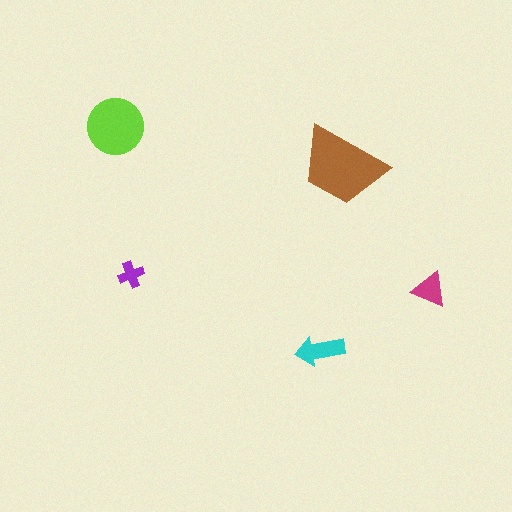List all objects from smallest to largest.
The purple cross, the magenta triangle, the cyan arrow, the lime circle, the brown trapezoid.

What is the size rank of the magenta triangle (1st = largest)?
4th.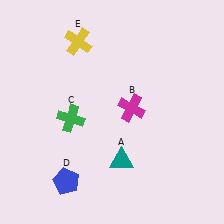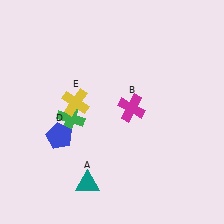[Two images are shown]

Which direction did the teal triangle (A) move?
The teal triangle (A) moved left.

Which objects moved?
The objects that moved are: the teal triangle (A), the blue pentagon (D), the yellow cross (E).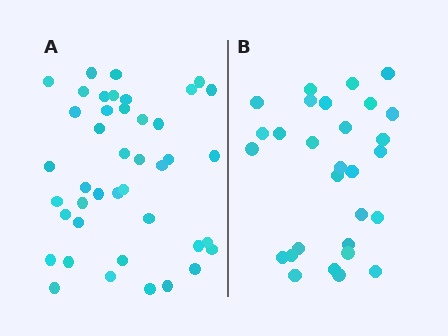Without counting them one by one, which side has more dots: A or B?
Region A (the left region) has more dots.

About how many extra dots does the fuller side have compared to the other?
Region A has approximately 15 more dots than region B.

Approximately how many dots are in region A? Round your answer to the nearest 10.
About 40 dots. (The exact count is 42, which rounds to 40.)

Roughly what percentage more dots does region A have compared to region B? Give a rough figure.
About 45% more.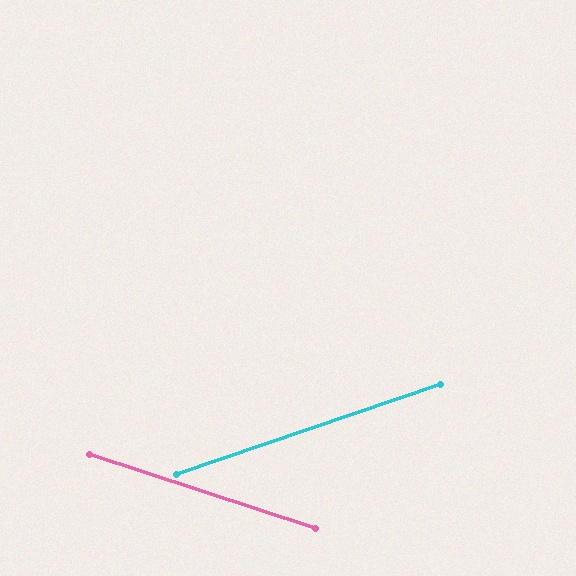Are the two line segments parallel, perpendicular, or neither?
Neither parallel nor perpendicular — they differ by about 37°.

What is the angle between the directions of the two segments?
Approximately 37 degrees.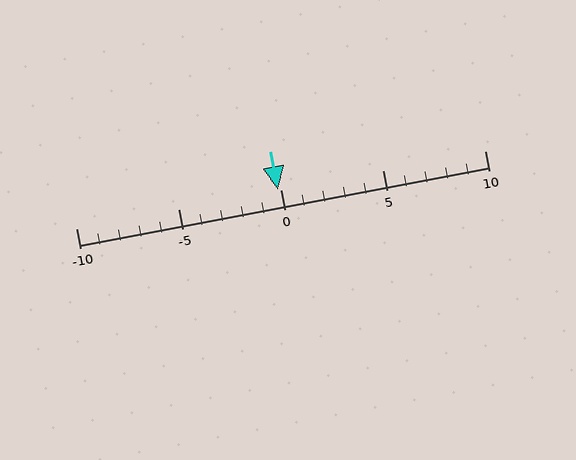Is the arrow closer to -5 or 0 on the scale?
The arrow is closer to 0.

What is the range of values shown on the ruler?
The ruler shows values from -10 to 10.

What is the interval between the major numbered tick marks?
The major tick marks are spaced 5 units apart.